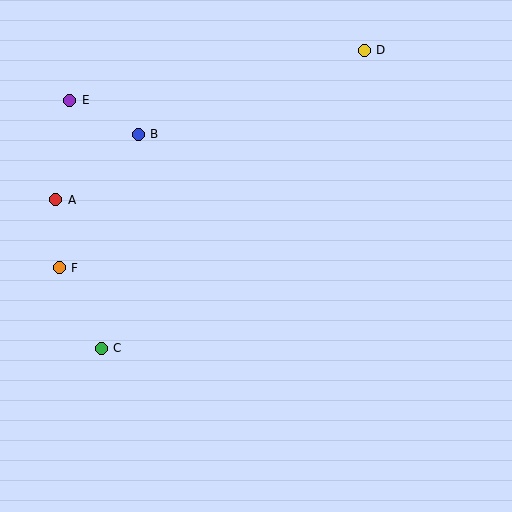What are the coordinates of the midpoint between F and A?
The midpoint between F and A is at (57, 234).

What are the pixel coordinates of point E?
Point E is at (70, 100).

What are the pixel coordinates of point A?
Point A is at (56, 200).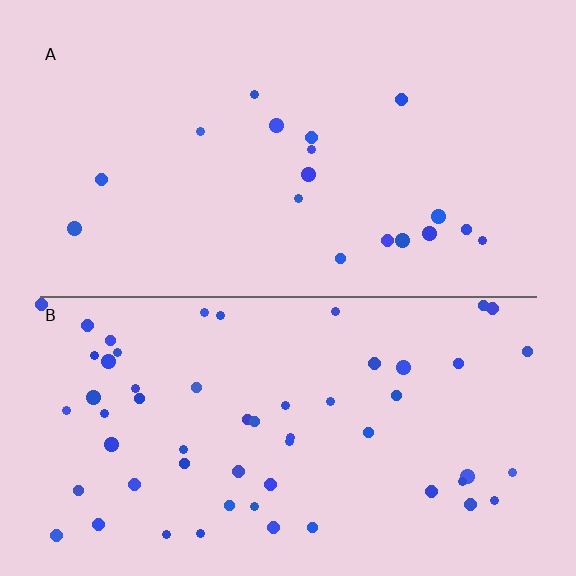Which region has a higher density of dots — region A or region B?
B (the bottom).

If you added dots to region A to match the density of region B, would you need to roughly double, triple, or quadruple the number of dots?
Approximately triple.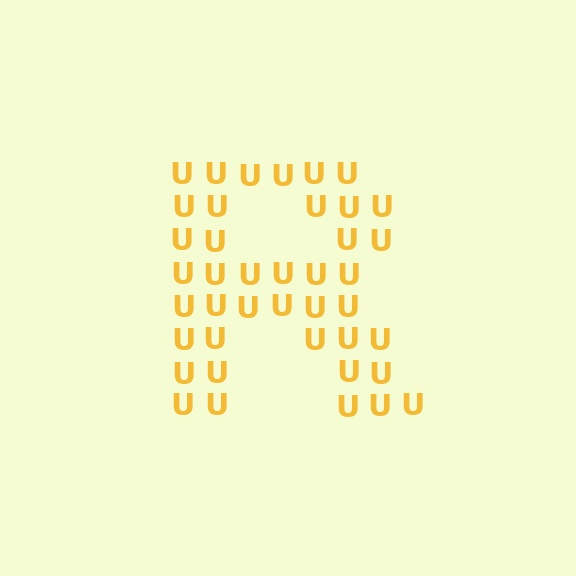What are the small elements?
The small elements are letter U's.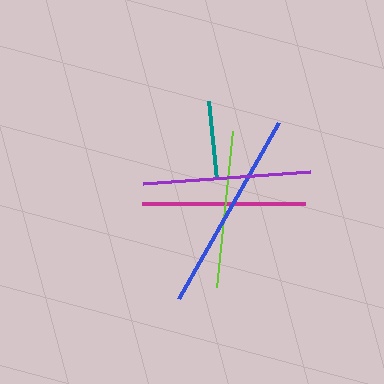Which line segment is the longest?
The blue line is the longest at approximately 203 pixels.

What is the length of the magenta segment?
The magenta segment is approximately 163 pixels long.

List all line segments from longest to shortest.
From longest to shortest: blue, purple, magenta, lime, teal.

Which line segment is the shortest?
The teal line is the shortest at approximately 78 pixels.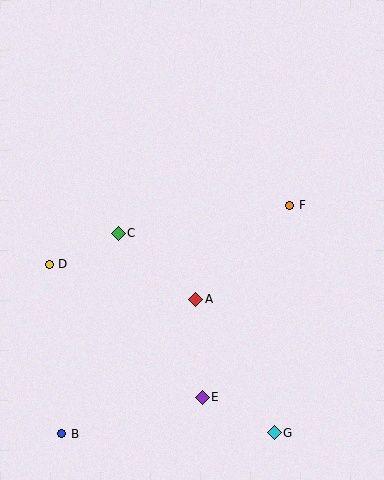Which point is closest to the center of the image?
Point A at (196, 299) is closest to the center.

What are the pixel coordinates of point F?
Point F is at (290, 205).